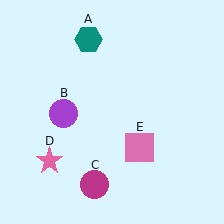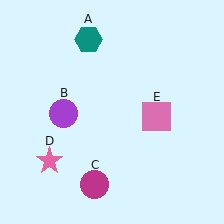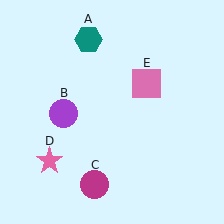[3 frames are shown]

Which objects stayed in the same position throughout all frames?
Teal hexagon (object A) and purple circle (object B) and magenta circle (object C) and pink star (object D) remained stationary.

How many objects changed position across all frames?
1 object changed position: pink square (object E).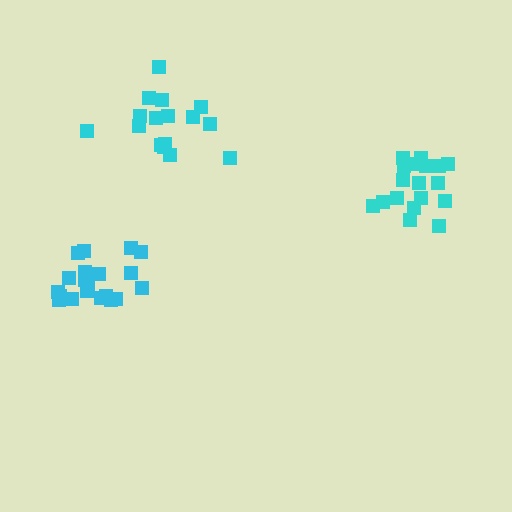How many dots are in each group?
Group 1: 21 dots, Group 2: 16 dots, Group 3: 18 dots (55 total).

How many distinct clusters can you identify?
There are 3 distinct clusters.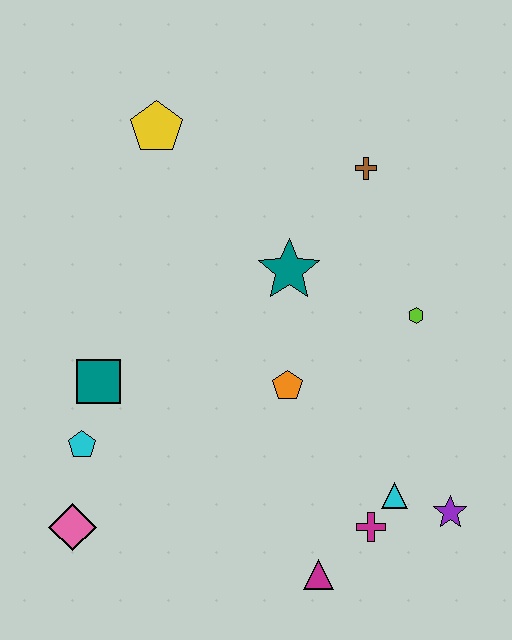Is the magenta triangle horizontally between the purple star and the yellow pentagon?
Yes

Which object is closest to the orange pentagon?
The teal star is closest to the orange pentagon.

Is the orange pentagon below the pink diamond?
No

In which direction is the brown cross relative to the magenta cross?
The brown cross is above the magenta cross.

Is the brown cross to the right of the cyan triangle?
No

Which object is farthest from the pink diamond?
The brown cross is farthest from the pink diamond.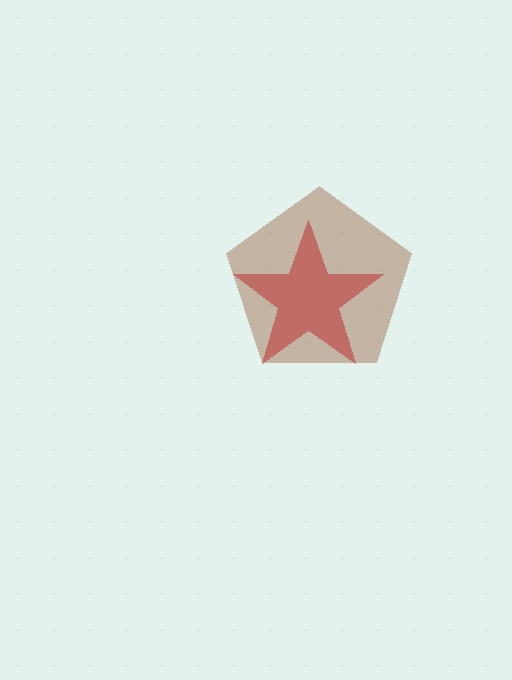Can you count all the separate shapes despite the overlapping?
Yes, there are 2 separate shapes.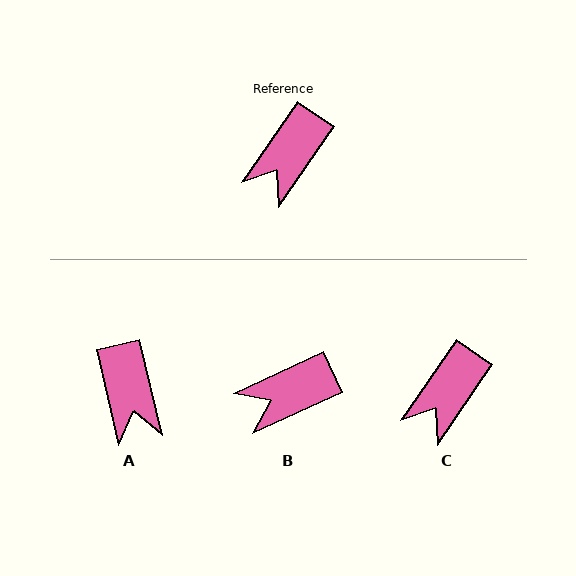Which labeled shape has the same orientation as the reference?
C.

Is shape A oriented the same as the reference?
No, it is off by about 47 degrees.